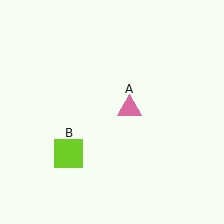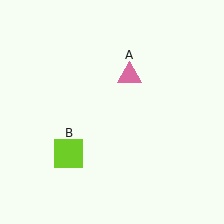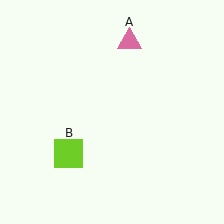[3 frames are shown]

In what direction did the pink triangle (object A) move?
The pink triangle (object A) moved up.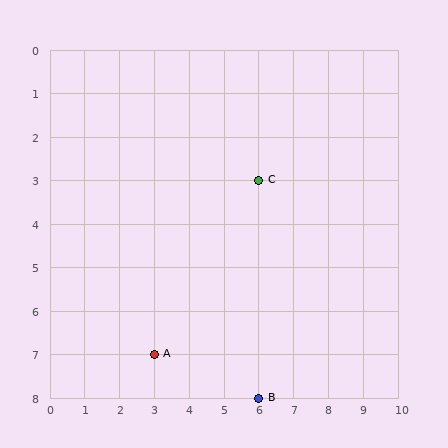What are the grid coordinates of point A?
Point A is at grid coordinates (3, 7).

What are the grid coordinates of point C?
Point C is at grid coordinates (6, 3).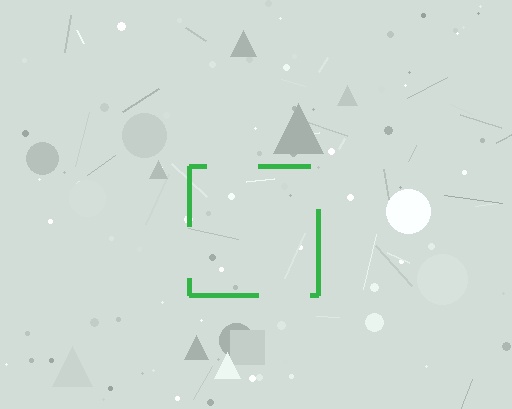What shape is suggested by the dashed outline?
The dashed outline suggests a square.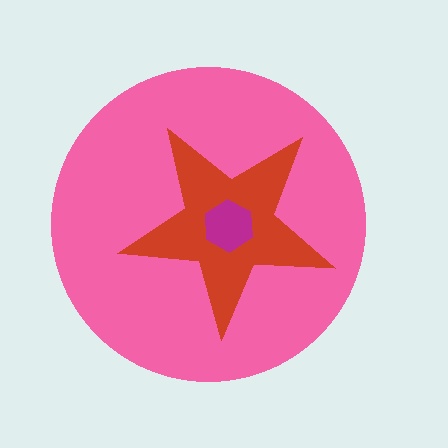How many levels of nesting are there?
3.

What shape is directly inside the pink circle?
The red star.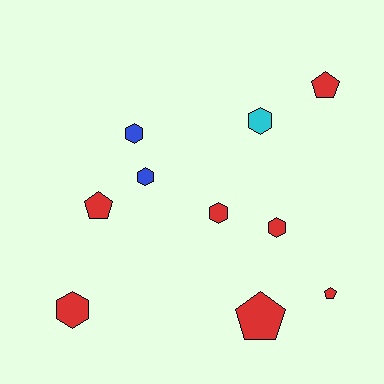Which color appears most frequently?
Red, with 7 objects.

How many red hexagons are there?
There are 3 red hexagons.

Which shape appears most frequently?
Hexagon, with 6 objects.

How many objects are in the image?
There are 10 objects.